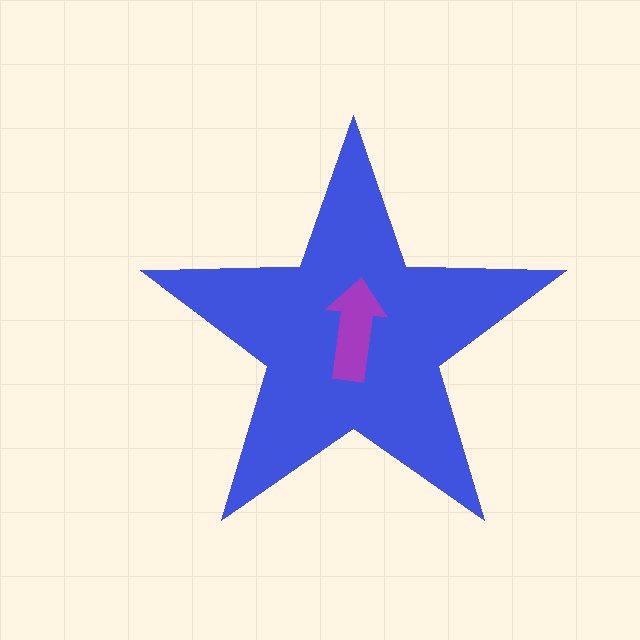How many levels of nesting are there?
2.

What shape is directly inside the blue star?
The purple arrow.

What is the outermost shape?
The blue star.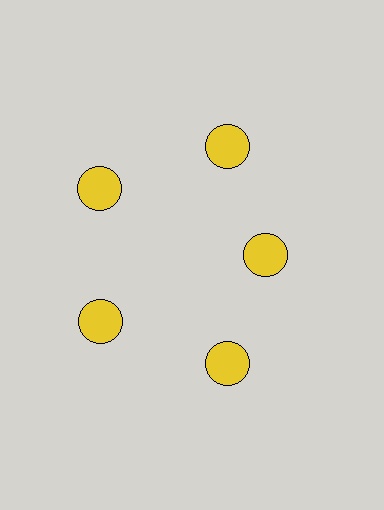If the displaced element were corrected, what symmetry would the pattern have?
It would have 5-fold rotational symmetry — the pattern would map onto itself every 72 degrees.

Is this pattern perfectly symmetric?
No. The 5 yellow circles are arranged in a ring, but one element near the 3 o'clock position is pulled inward toward the center, breaking the 5-fold rotational symmetry.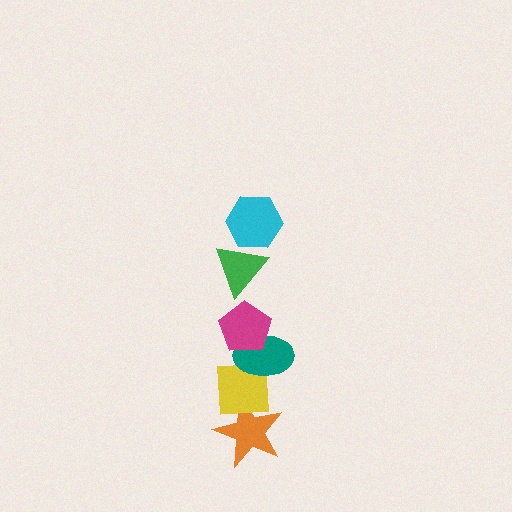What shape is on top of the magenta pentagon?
The green triangle is on top of the magenta pentagon.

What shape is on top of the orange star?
The yellow square is on top of the orange star.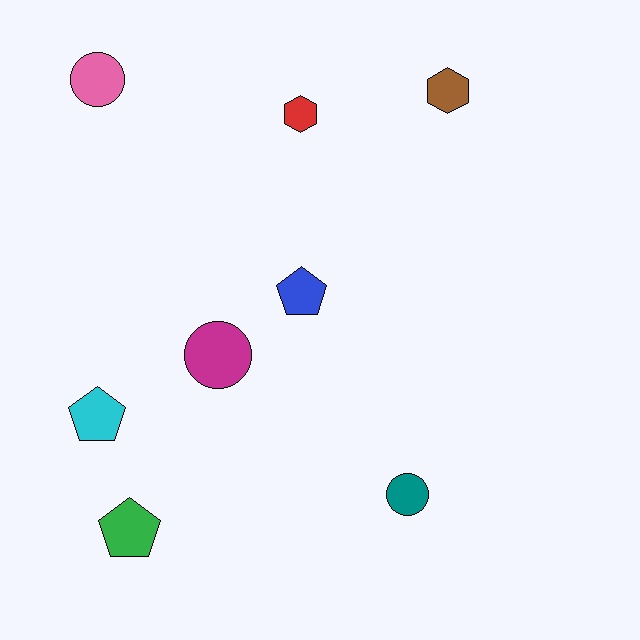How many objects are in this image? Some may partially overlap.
There are 8 objects.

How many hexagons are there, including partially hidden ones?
There are 2 hexagons.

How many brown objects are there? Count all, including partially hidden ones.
There is 1 brown object.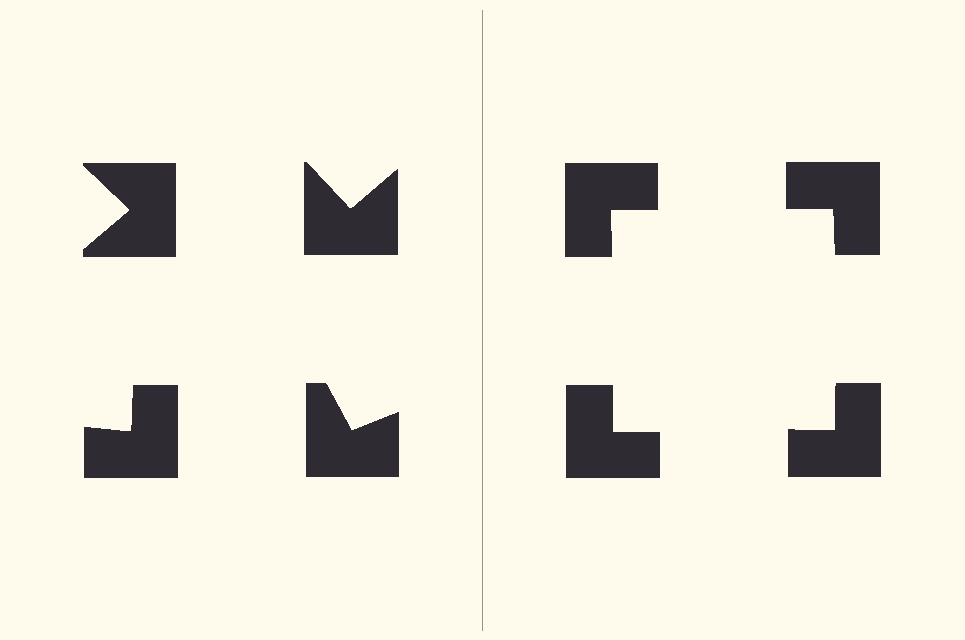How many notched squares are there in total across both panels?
8 — 4 on each side.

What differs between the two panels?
The notched squares are positioned identically on both sides; only the wedge orientations differ. On the right they align to a square; on the left they are misaligned.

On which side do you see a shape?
An illusory square appears on the right side. On the left side the wedge cuts are rotated, so no coherent shape forms.